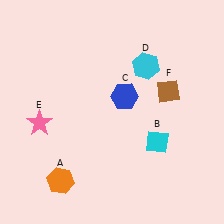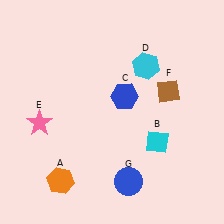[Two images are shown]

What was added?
A blue circle (G) was added in Image 2.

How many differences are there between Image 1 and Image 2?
There is 1 difference between the two images.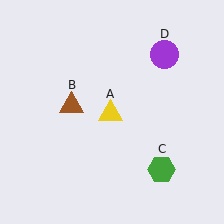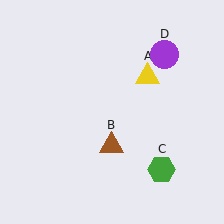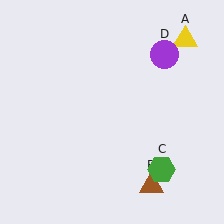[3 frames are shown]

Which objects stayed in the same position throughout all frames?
Green hexagon (object C) and purple circle (object D) remained stationary.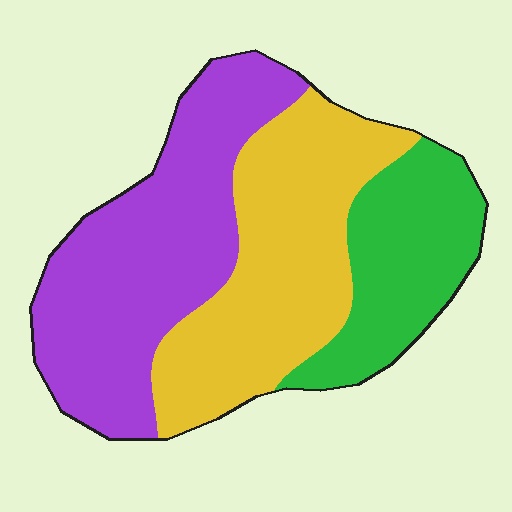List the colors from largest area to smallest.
From largest to smallest: purple, yellow, green.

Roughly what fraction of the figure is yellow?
Yellow covers around 35% of the figure.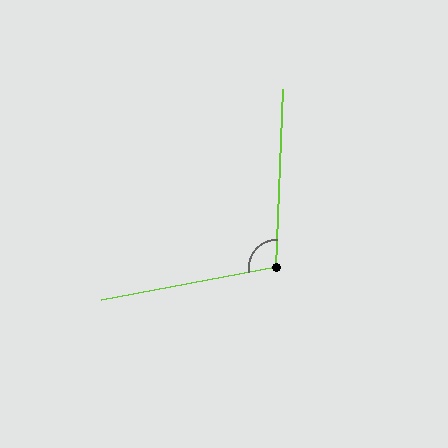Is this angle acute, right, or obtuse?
It is obtuse.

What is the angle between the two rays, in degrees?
Approximately 103 degrees.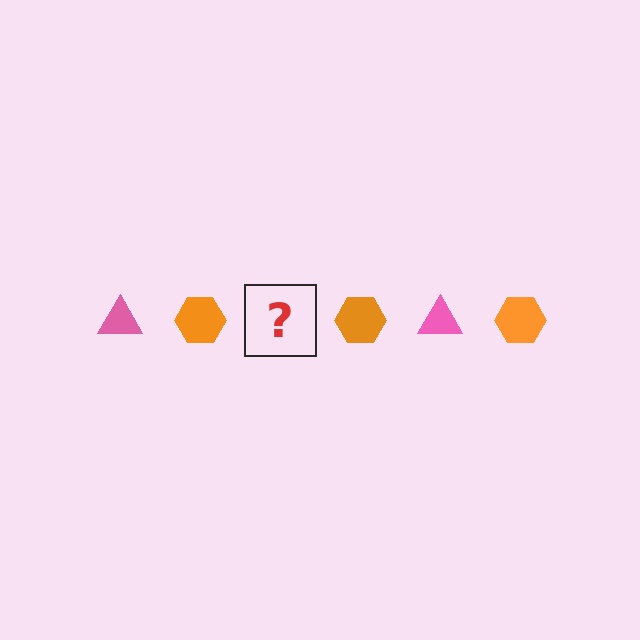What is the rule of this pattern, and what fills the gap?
The rule is that the pattern alternates between pink triangle and orange hexagon. The gap should be filled with a pink triangle.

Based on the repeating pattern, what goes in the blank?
The blank should be a pink triangle.